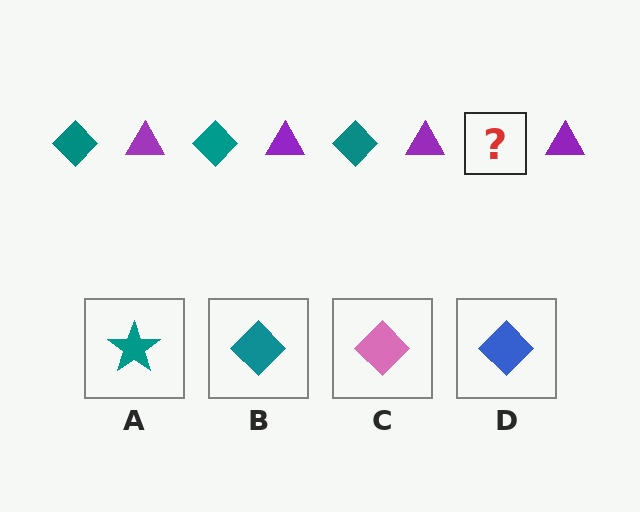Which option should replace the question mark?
Option B.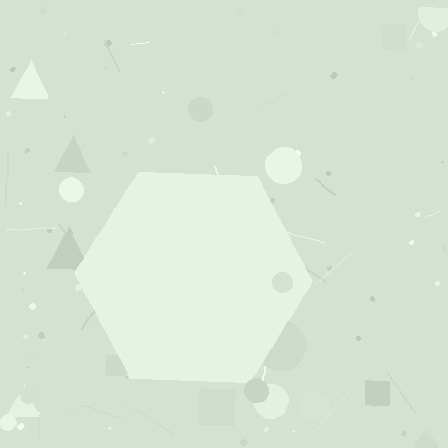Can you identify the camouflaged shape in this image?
The camouflaged shape is a hexagon.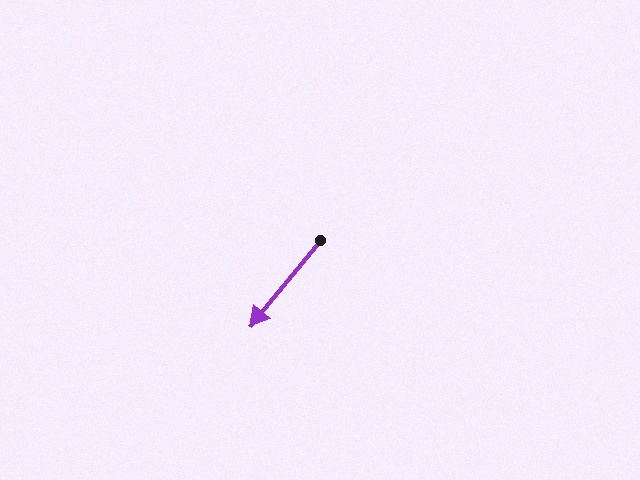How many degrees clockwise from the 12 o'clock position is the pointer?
Approximately 219 degrees.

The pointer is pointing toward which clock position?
Roughly 7 o'clock.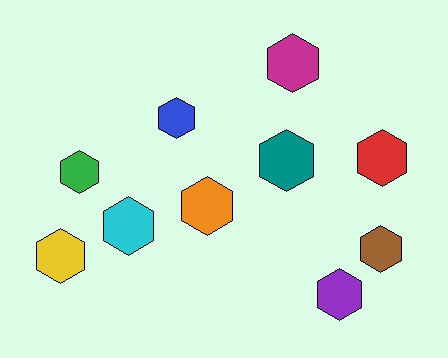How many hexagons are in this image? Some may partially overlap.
There are 10 hexagons.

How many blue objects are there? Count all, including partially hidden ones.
There is 1 blue object.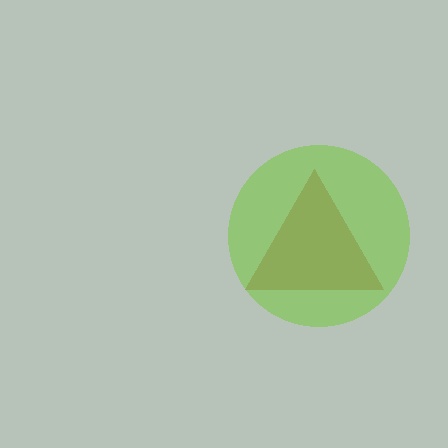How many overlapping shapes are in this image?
There are 2 overlapping shapes in the image.